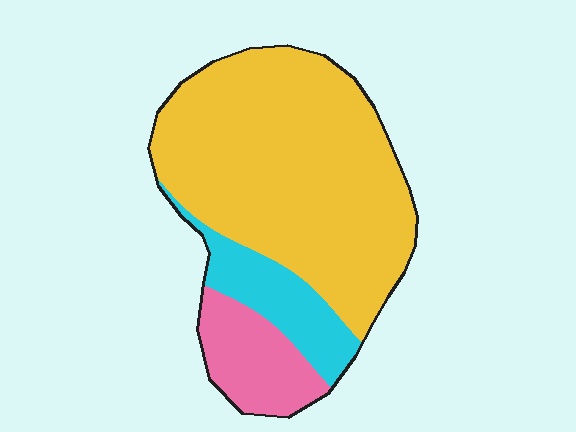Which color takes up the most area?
Yellow, at roughly 70%.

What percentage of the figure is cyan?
Cyan covers roughly 15% of the figure.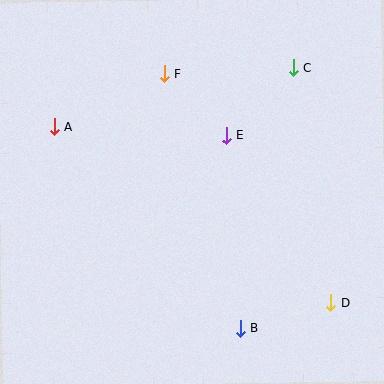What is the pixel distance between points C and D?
The distance between C and D is 238 pixels.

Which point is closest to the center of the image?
Point E at (226, 136) is closest to the center.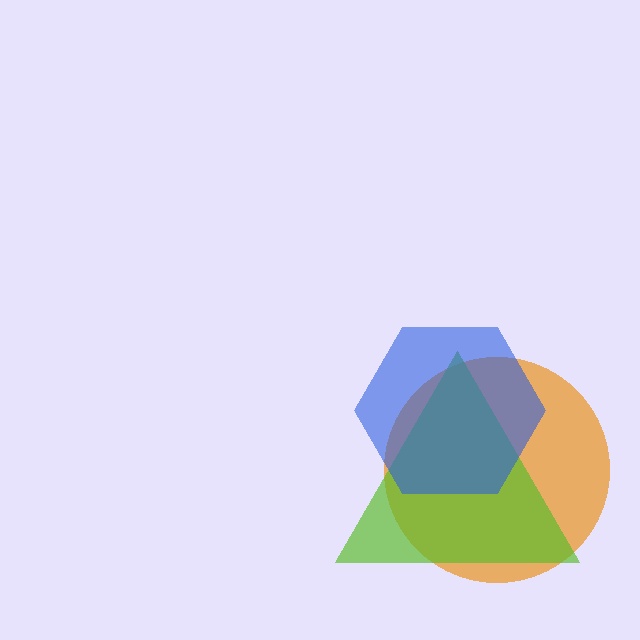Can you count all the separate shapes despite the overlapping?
Yes, there are 3 separate shapes.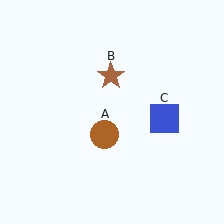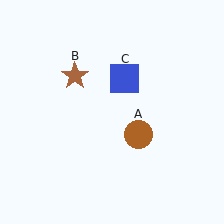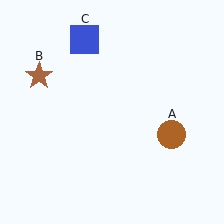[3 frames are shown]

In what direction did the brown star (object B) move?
The brown star (object B) moved left.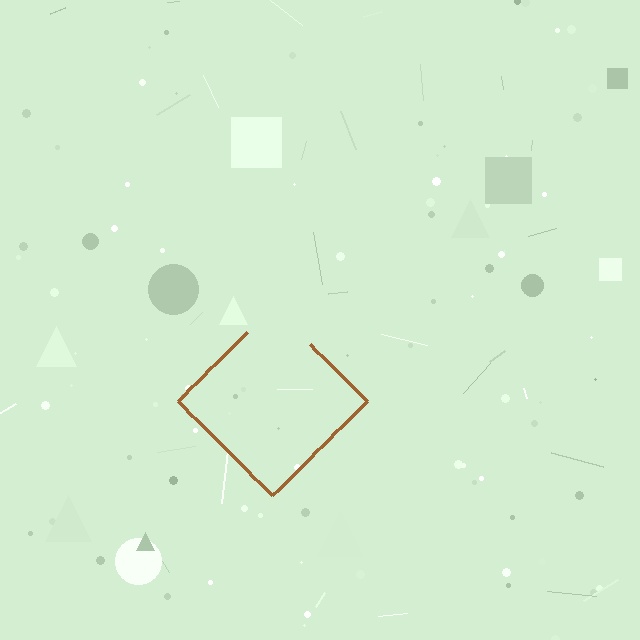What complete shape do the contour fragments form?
The contour fragments form a diamond.